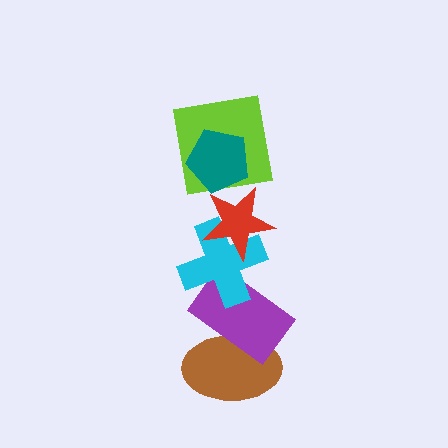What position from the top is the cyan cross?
The cyan cross is 4th from the top.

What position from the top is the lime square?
The lime square is 2nd from the top.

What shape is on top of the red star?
The lime square is on top of the red star.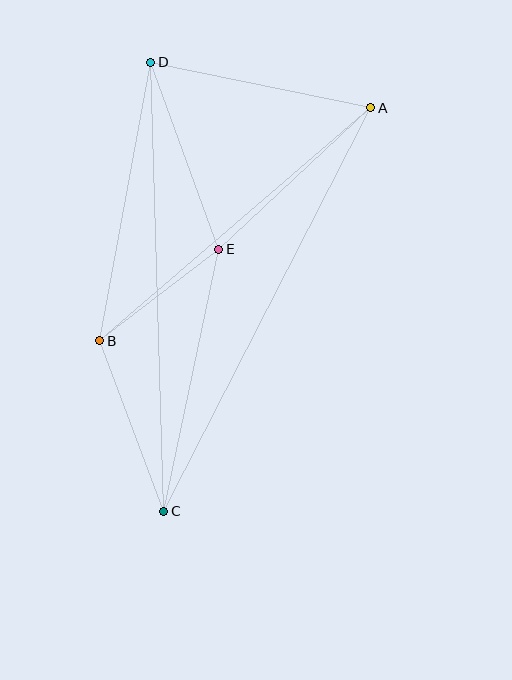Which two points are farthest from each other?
Points A and C are farthest from each other.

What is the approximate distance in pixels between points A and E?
The distance between A and E is approximately 208 pixels.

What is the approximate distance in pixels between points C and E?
The distance between C and E is approximately 268 pixels.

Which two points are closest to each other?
Points B and E are closest to each other.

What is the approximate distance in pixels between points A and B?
The distance between A and B is approximately 358 pixels.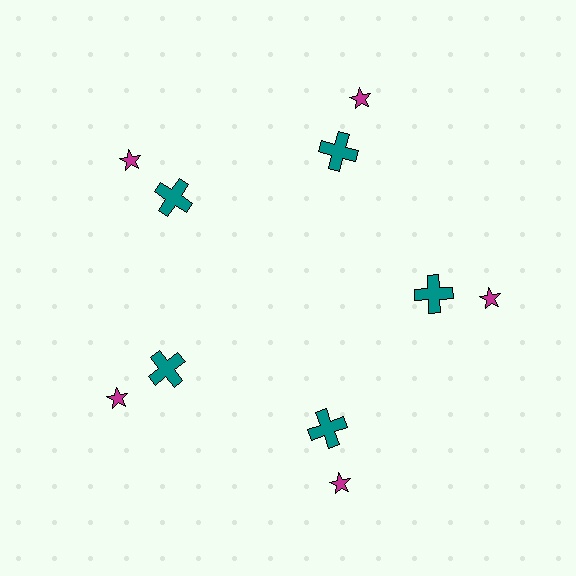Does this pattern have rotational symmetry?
Yes, this pattern has 5-fold rotational symmetry. It looks the same after rotating 72 degrees around the center.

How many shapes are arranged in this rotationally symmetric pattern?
There are 10 shapes, arranged in 5 groups of 2.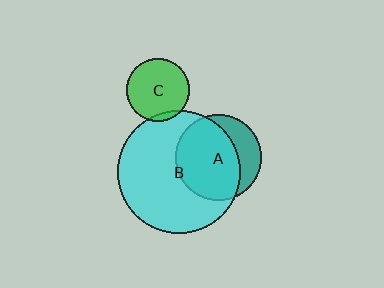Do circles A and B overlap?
Yes.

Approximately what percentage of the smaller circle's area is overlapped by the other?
Approximately 70%.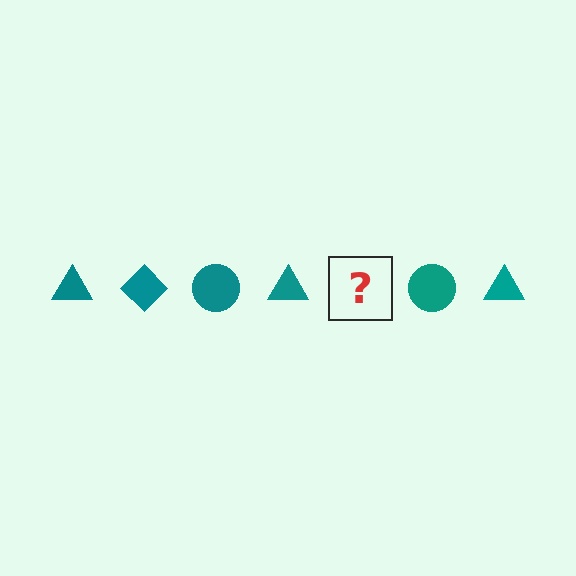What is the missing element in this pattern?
The missing element is a teal diamond.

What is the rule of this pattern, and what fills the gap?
The rule is that the pattern cycles through triangle, diamond, circle shapes in teal. The gap should be filled with a teal diamond.